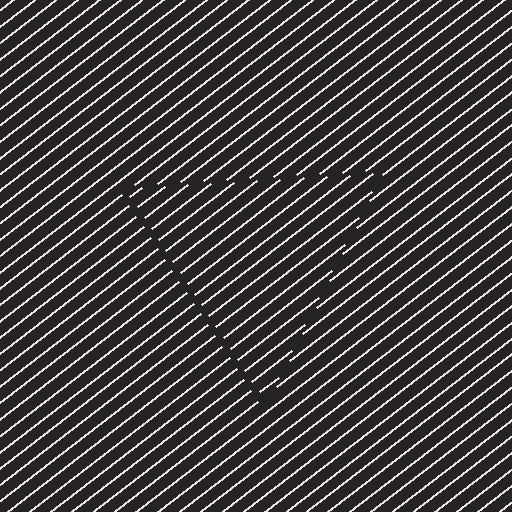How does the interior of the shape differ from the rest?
The interior of the shape contains the same grating, shifted by half a period — the contour is defined by the phase discontinuity where line-ends from the inner and outer gratings abut.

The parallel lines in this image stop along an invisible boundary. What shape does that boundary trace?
An illusory triangle. The interior of the shape contains the same grating, shifted by half a period — the contour is defined by the phase discontinuity where line-ends from the inner and outer gratings abut.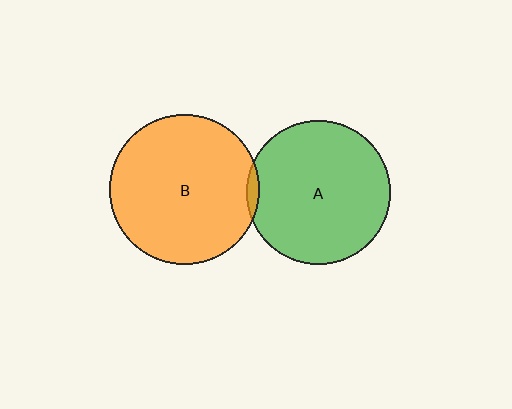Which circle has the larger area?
Circle B (orange).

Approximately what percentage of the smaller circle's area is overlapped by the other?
Approximately 5%.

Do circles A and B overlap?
Yes.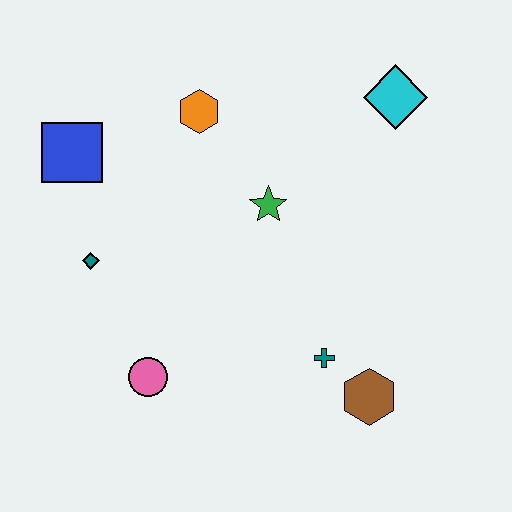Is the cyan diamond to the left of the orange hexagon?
No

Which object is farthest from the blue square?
The brown hexagon is farthest from the blue square.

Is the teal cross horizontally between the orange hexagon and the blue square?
No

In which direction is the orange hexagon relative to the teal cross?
The orange hexagon is above the teal cross.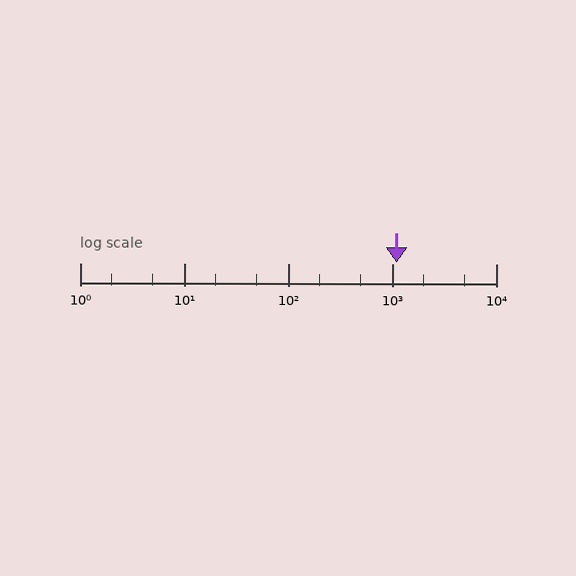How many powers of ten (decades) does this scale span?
The scale spans 4 decades, from 1 to 10000.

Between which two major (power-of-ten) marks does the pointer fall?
The pointer is between 1000 and 10000.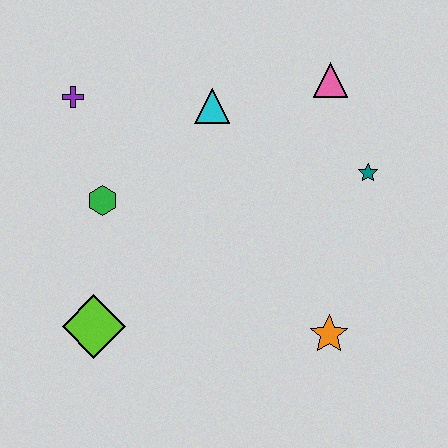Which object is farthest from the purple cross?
The orange star is farthest from the purple cross.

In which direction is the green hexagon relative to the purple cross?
The green hexagon is below the purple cross.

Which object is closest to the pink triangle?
The teal star is closest to the pink triangle.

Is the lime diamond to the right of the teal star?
No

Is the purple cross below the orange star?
No